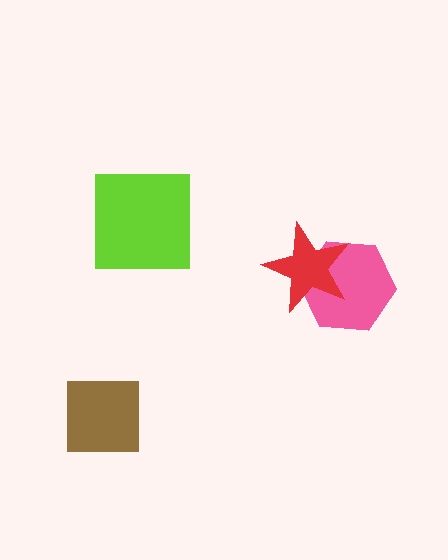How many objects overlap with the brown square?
0 objects overlap with the brown square.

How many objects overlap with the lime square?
0 objects overlap with the lime square.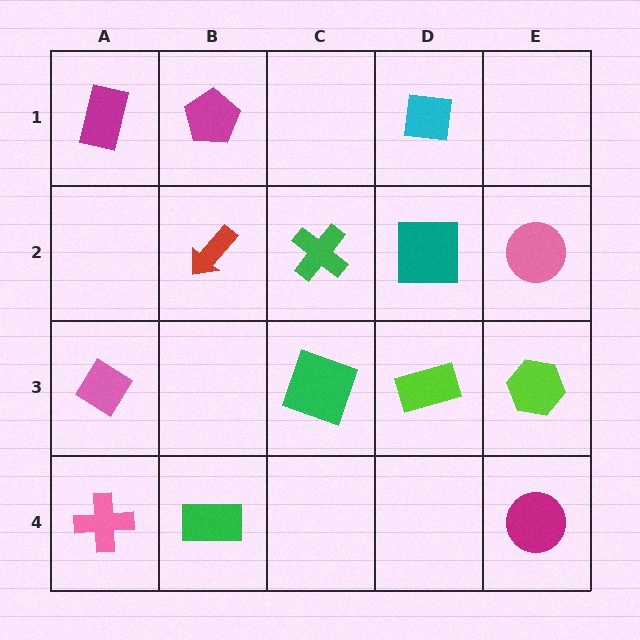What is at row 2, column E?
A pink circle.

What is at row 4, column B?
A green rectangle.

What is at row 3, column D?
A lime rectangle.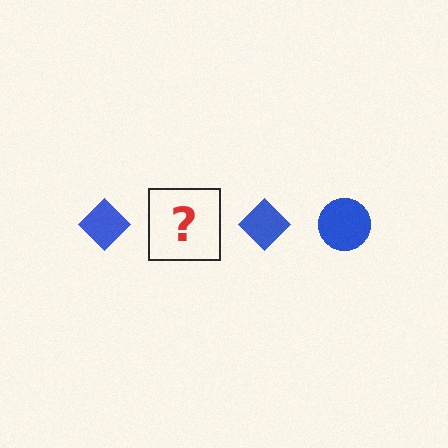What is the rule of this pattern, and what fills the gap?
The rule is that the pattern cycles through diamond, circle shapes in blue. The gap should be filled with a blue circle.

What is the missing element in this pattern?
The missing element is a blue circle.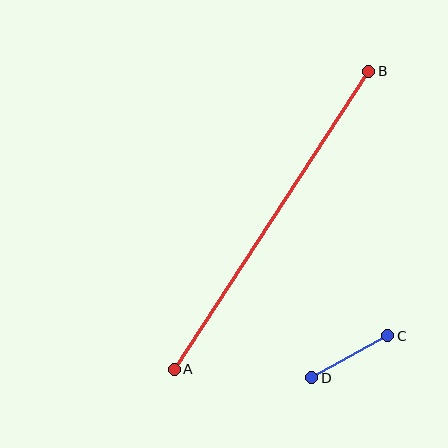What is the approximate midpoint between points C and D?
The midpoint is at approximately (350, 357) pixels.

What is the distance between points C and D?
The distance is approximately 87 pixels.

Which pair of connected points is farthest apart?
Points A and B are farthest apart.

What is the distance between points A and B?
The distance is approximately 356 pixels.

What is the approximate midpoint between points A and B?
The midpoint is at approximately (271, 220) pixels.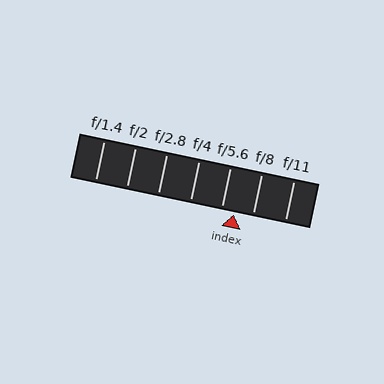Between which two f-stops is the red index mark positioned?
The index mark is between f/5.6 and f/8.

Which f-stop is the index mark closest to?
The index mark is closest to f/5.6.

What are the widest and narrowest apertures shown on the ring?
The widest aperture shown is f/1.4 and the narrowest is f/11.